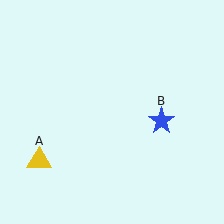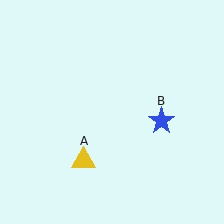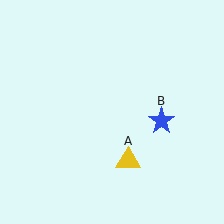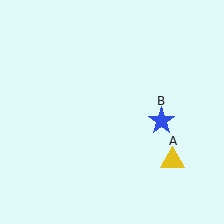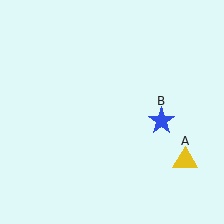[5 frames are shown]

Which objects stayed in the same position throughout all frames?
Blue star (object B) remained stationary.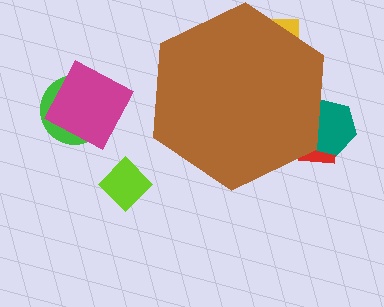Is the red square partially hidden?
Yes, the red square is partially hidden behind the brown hexagon.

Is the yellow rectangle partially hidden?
Yes, the yellow rectangle is partially hidden behind the brown hexagon.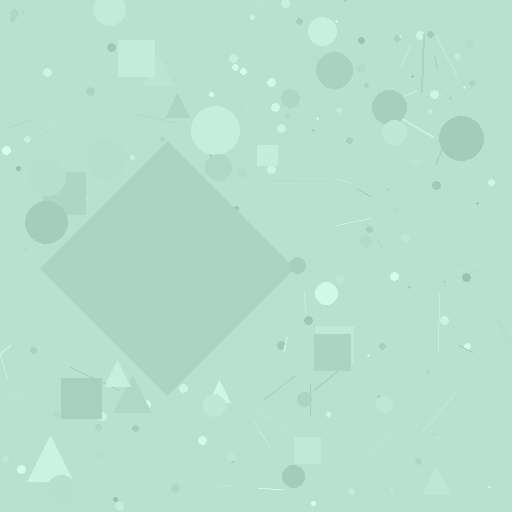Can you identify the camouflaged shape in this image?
The camouflaged shape is a diamond.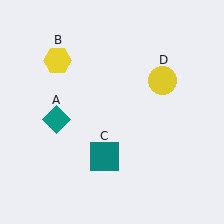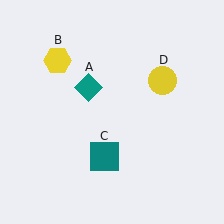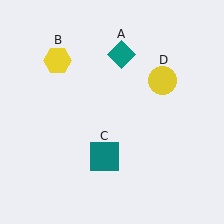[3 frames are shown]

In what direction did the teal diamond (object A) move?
The teal diamond (object A) moved up and to the right.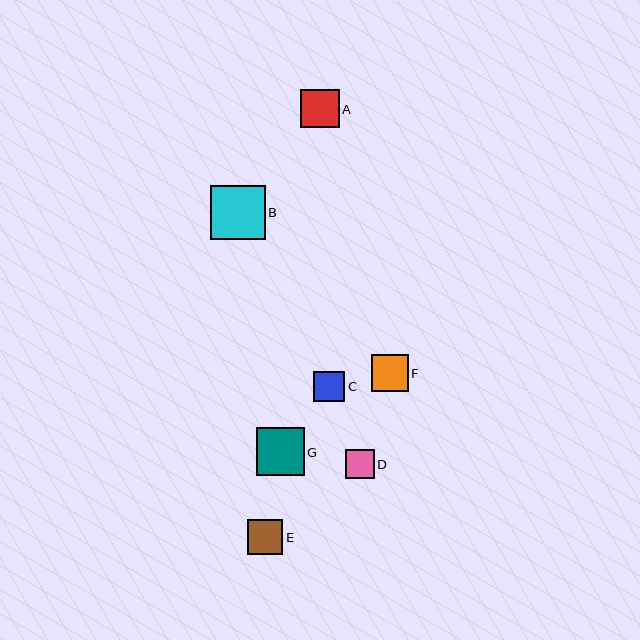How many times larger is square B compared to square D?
Square B is approximately 1.9 times the size of square D.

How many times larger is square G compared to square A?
Square G is approximately 1.2 times the size of square A.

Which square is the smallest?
Square D is the smallest with a size of approximately 29 pixels.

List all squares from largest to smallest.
From largest to smallest: B, G, A, F, E, C, D.